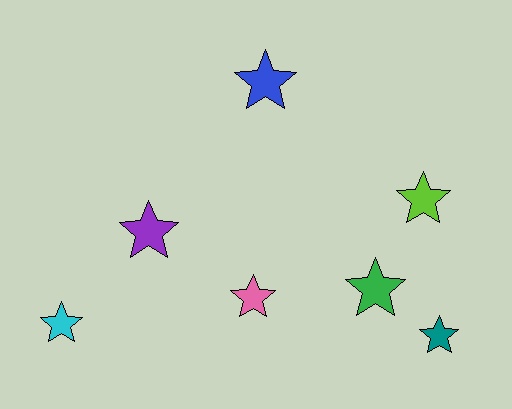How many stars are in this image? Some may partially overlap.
There are 7 stars.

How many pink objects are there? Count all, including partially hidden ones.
There is 1 pink object.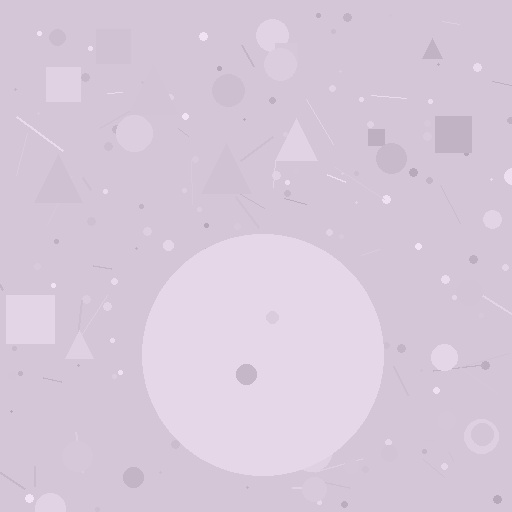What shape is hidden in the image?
A circle is hidden in the image.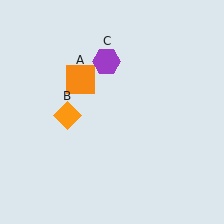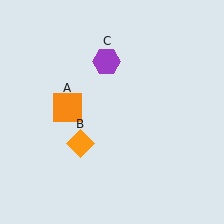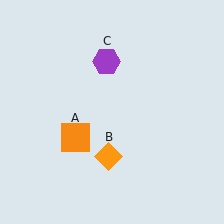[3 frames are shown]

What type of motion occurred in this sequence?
The orange square (object A), orange diamond (object B) rotated counterclockwise around the center of the scene.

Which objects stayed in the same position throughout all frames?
Purple hexagon (object C) remained stationary.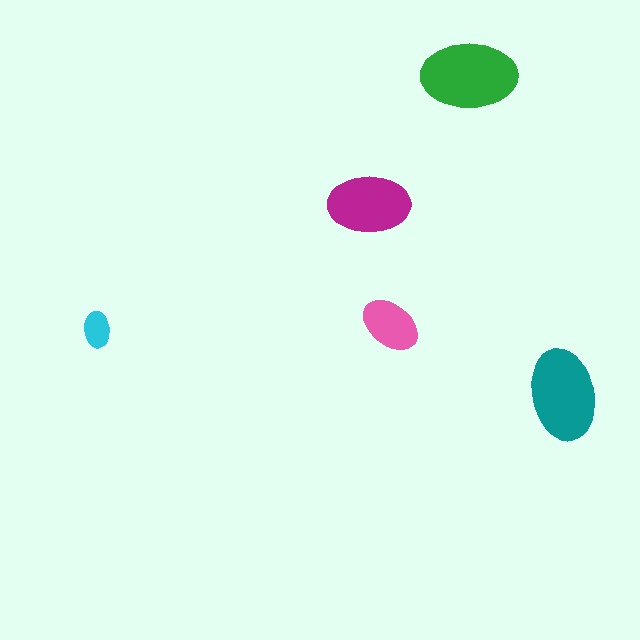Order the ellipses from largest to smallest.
the green one, the teal one, the magenta one, the pink one, the cyan one.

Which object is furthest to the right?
The teal ellipse is rightmost.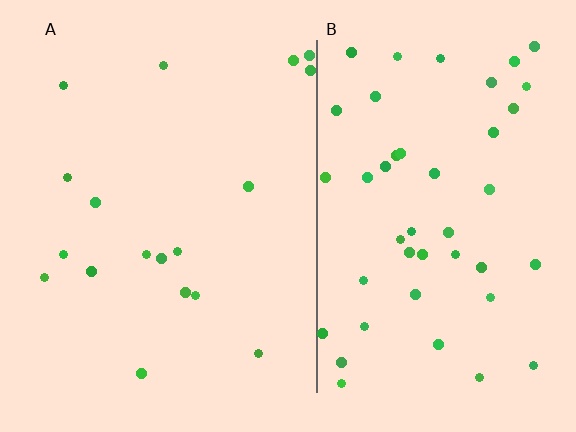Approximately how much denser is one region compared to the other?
Approximately 2.5× — region B over region A.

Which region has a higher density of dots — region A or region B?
B (the right).